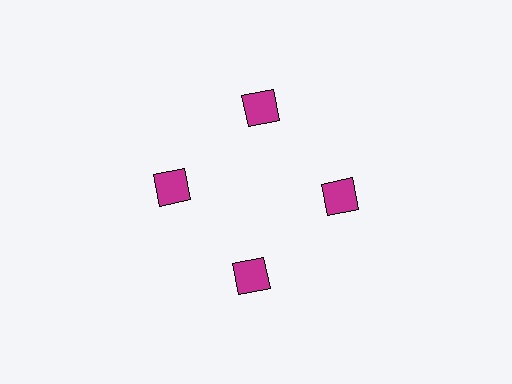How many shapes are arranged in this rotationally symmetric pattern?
There are 4 shapes, arranged in 4 groups of 1.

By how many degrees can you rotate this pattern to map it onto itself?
The pattern maps onto itself every 90 degrees of rotation.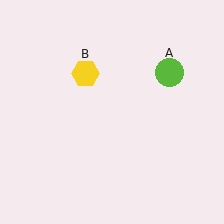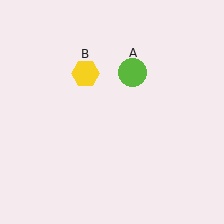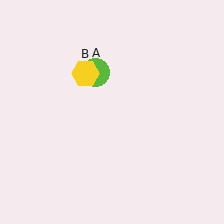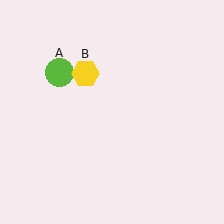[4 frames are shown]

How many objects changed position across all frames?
1 object changed position: lime circle (object A).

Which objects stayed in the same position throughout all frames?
Yellow hexagon (object B) remained stationary.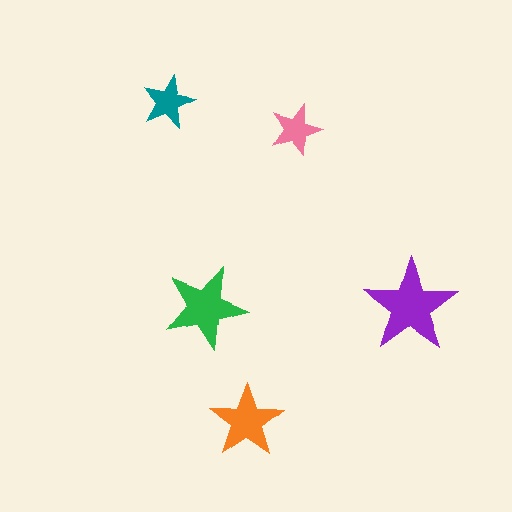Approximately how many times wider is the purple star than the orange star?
About 1.5 times wider.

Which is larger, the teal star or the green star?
The green one.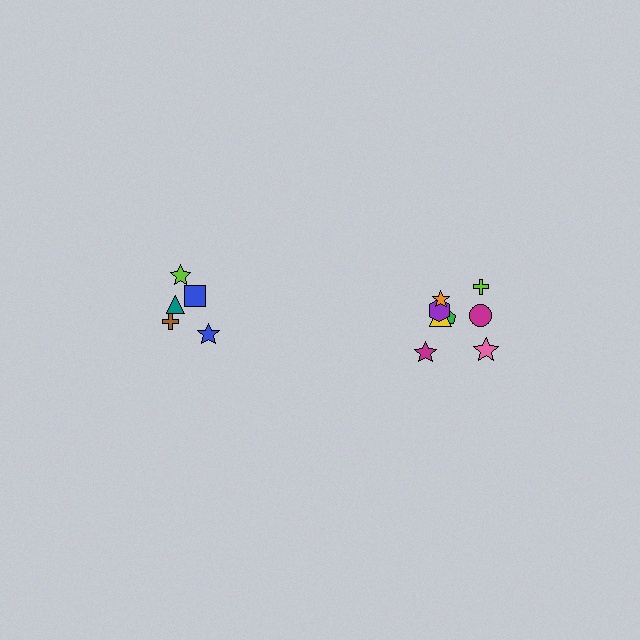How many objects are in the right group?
There are 8 objects.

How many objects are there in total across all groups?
There are 13 objects.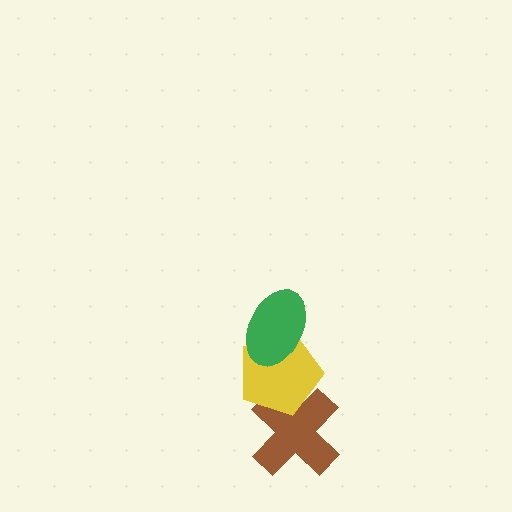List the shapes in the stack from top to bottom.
From top to bottom: the green ellipse, the yellow pentagon, the brown cross.